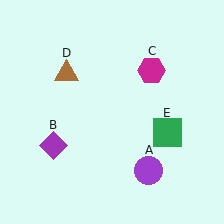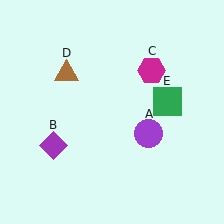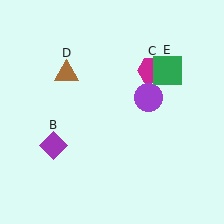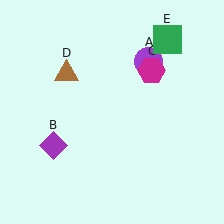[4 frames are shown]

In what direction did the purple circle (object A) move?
The purple circle (object A) moved up.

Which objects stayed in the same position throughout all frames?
Purple diamond (object B) and magenta hexagon (object C) and brown triangle (object D) remained stationary.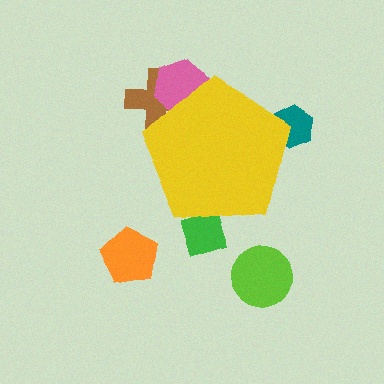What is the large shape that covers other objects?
A yellow pentagon.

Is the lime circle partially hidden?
No, the lime circle is fully visible.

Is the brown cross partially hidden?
Yes, the brown cross is partially hidden behind the yellow pentagon.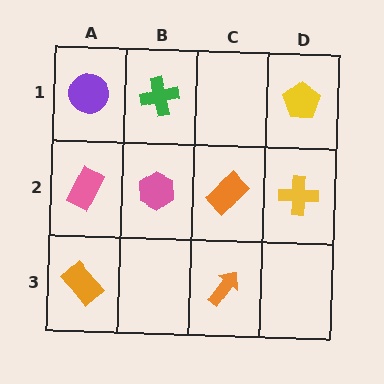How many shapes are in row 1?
3 shapes.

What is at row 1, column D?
A yellow pentagon.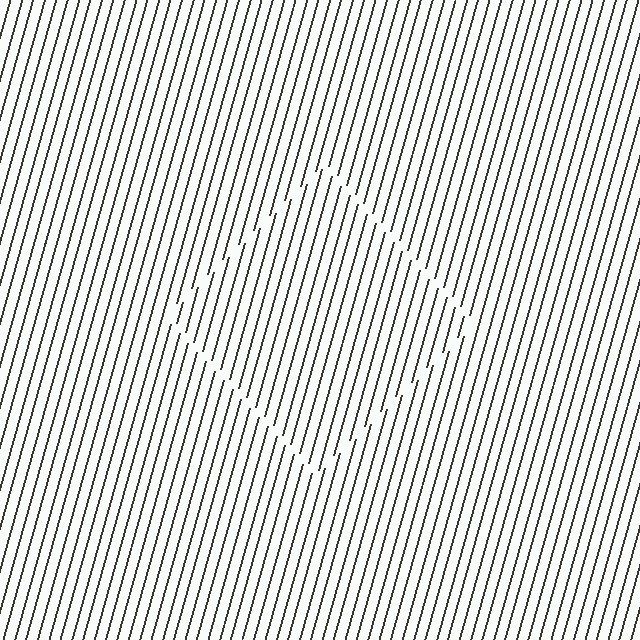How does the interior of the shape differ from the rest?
The interior of the shape contains the same grating, shifted by half a period — the contour is defined by the phase discontinuity where line-ends from the inner and outer gratings abut.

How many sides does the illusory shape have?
4 sides — the line-ends trace a square.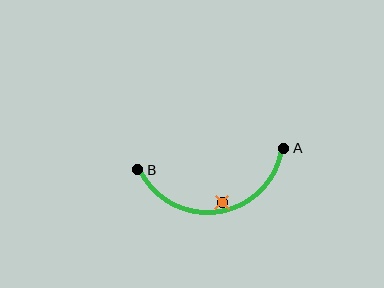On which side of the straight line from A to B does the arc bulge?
The arc bulges below the straight line connecting A and B.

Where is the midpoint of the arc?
The arc midpoint is the point on the curve farthest from the straight line joining A and B. It sits below that line.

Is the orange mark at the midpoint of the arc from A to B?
No — the orange mark does not lie on the arc at all. It sits slightly inside the curve.